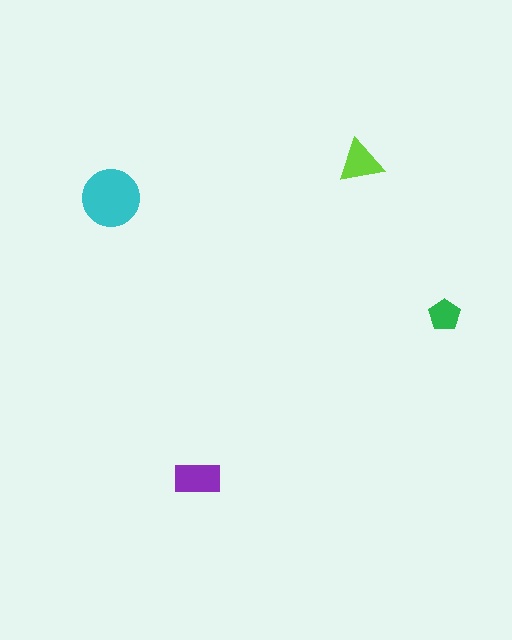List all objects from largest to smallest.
The cyan circle, the purple rectangle, the lime triangle, the green pentagon.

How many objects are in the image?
There are 4 objects in the image.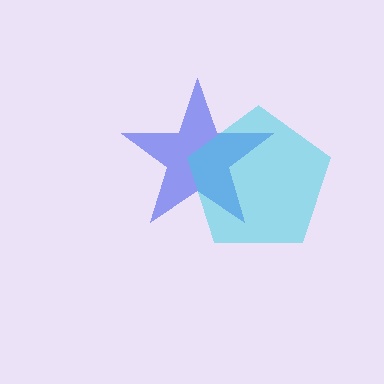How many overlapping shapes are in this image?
There are 2 overlapping shapes in the image.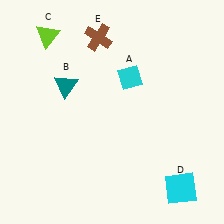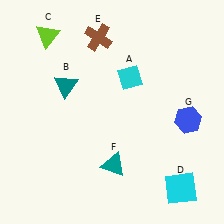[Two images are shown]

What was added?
A teal triangle (F), a blue hexagon (G) were added in Image 2.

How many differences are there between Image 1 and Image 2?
There are 2 differences between the two images.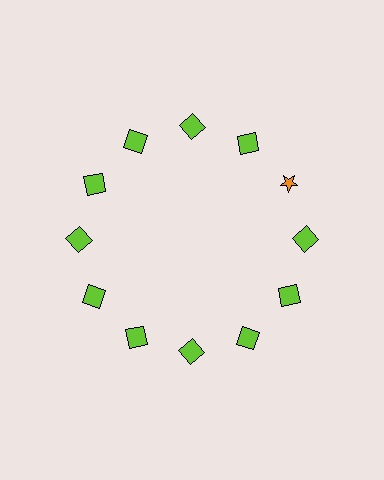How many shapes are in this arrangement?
There are 12 shapes arranged in a ring pattern.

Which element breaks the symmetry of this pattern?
The orange star at roughly the 2 o'clock position breaks the symmetry. All other shapes are lime squares.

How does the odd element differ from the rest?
It differs in both color (orange instead of lime) and shape (star instead of square).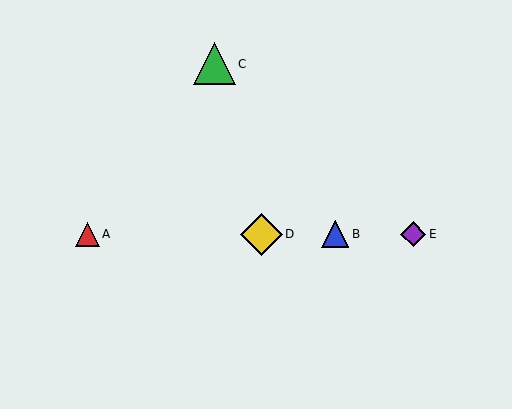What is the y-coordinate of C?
Object C is at y≈64.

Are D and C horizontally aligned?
No, D is at y≈234 and C is at y≈64.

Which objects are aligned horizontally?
Objects A, B, D, E are aligned horizontally.